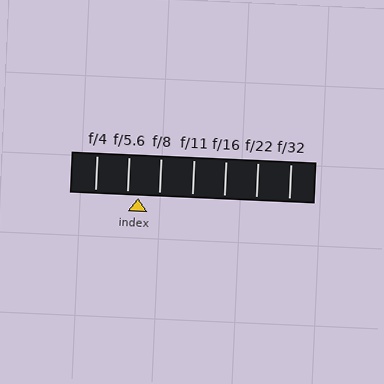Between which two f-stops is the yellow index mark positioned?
The index mark is between f/5.6 and f/8.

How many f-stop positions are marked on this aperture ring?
There are 7 f-stop positions marked.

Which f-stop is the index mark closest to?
The index mark is closest to f/5.6.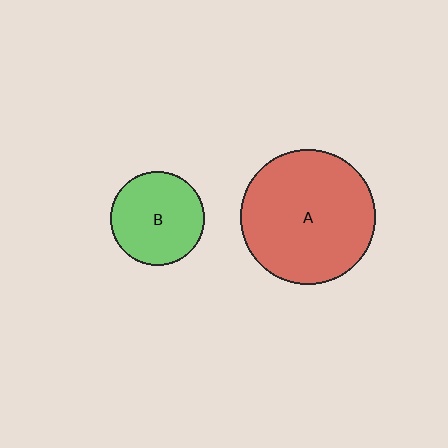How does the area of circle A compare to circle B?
Approximately 2.1 times.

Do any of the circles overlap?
No, none of the circles overlap.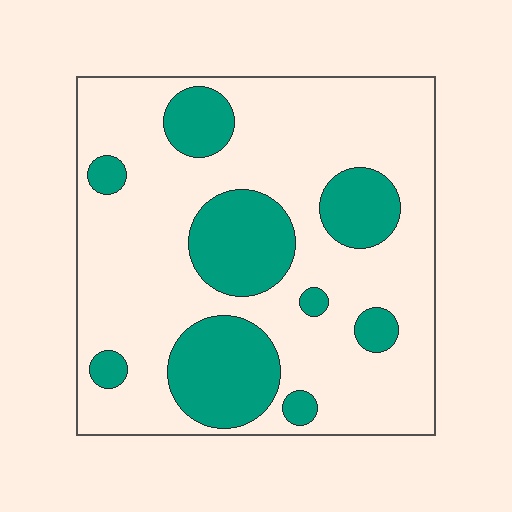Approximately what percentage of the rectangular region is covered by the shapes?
Approximately 25%.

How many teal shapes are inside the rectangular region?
9.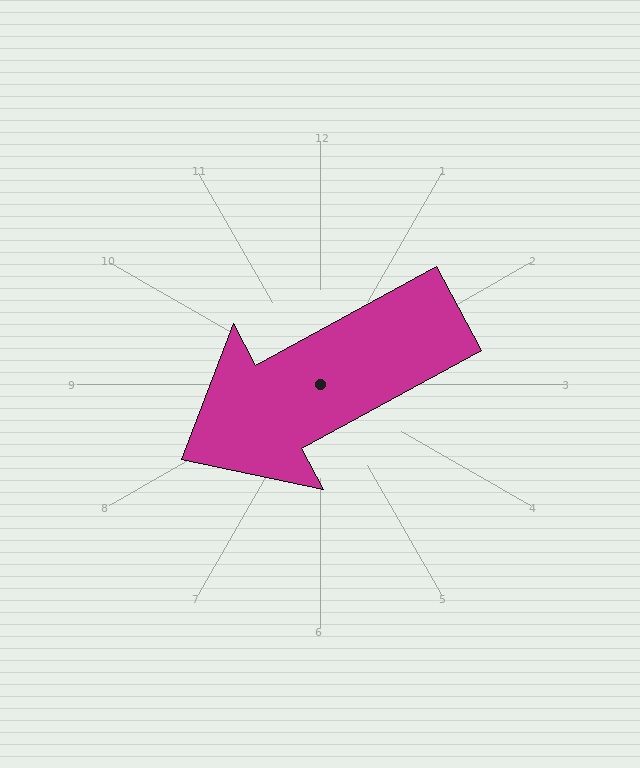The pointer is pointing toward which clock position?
Roughly 8 o'clock.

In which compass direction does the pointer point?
Southwest.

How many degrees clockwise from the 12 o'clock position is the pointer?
Approximately 241 degrees.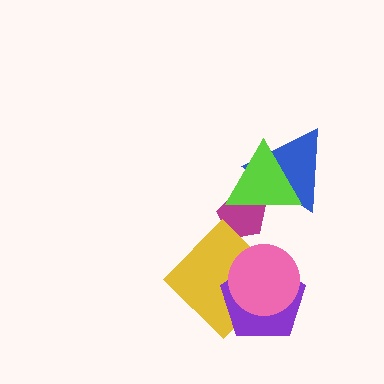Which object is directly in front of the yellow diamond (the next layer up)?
The purple pentagon is directly in front of the yellow diamond.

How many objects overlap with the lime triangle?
2 objects overlap with the lime triangle.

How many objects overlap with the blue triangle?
2 objects overlap with the blue triangle.